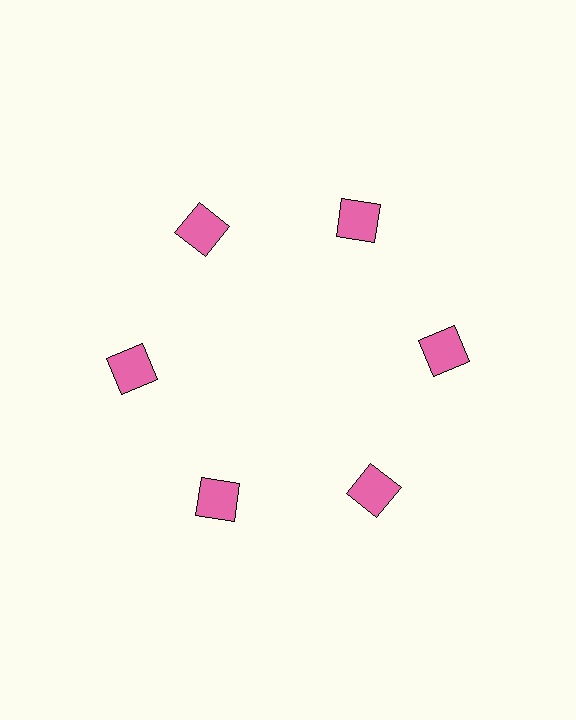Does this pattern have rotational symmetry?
Yes, this pattern has 6-fold rotational symmetry. It looks the same after rotating 60 degrees around the center.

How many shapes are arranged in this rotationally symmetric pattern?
There are 6 shapes, arranged in 6 groups of 1.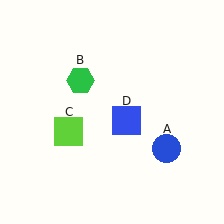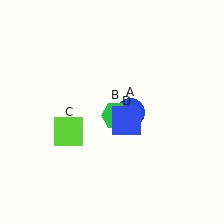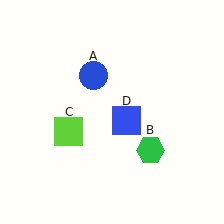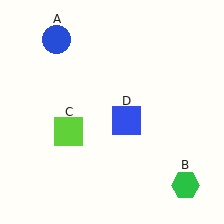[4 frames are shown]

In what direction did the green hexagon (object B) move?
The green hexagon (object B) moved down and to the right.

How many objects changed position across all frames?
2 objects changed position: blue circle (object A), green hexagon (object B).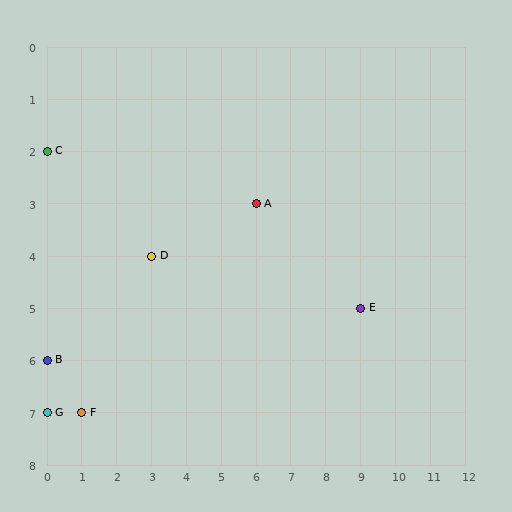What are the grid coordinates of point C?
Point C is at grid coordinates (0, 2).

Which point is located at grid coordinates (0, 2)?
Point C is at (0, 2).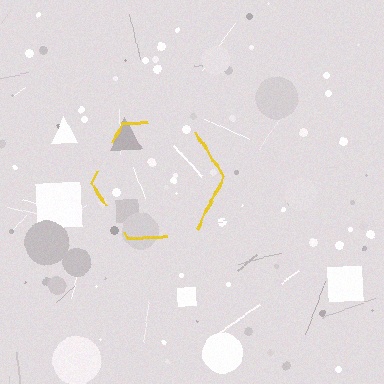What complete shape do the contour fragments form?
The contour fragments form a hexagon.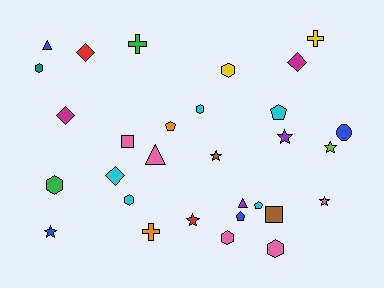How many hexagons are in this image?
There are 7 hexagons.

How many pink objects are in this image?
There are 5 pink objects.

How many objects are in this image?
There are 30 objects.